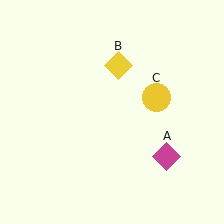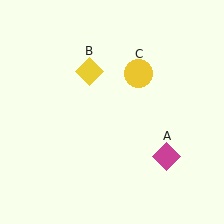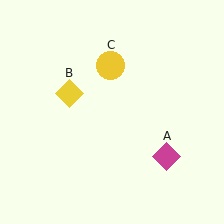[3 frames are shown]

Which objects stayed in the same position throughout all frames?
Magenta diamond (object A) remained stationary.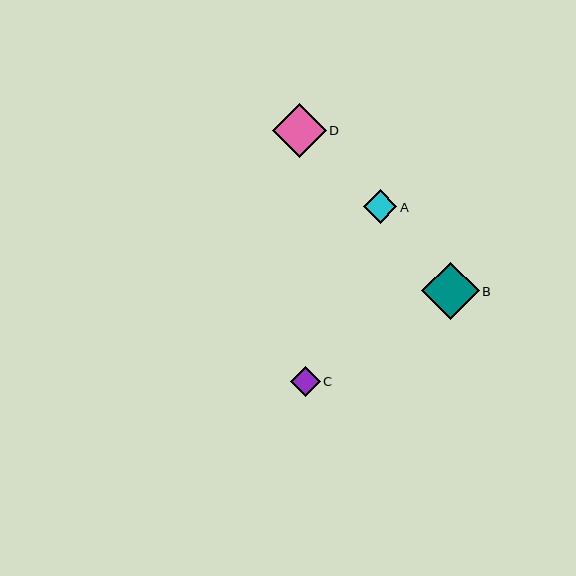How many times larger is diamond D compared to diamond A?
Diamond D is approximately 1.6 times the size of diamond A.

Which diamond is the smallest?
Diamond C is the smallest with a size of approximately 30 pixels.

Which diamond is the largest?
Diamond B is the largest with a size of approximately 58 pixels.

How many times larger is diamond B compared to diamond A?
Diamond B is approximately 1.7 times the size of diamond A.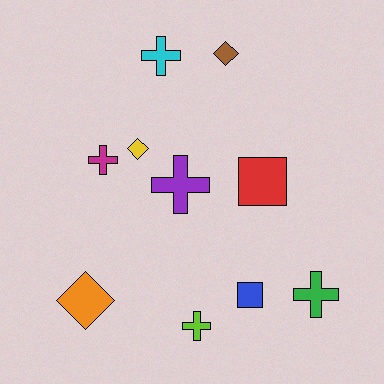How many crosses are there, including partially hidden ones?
There are 5 crosses.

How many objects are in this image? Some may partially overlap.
There are 10 objects.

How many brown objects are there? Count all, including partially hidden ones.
There is 1 brown object.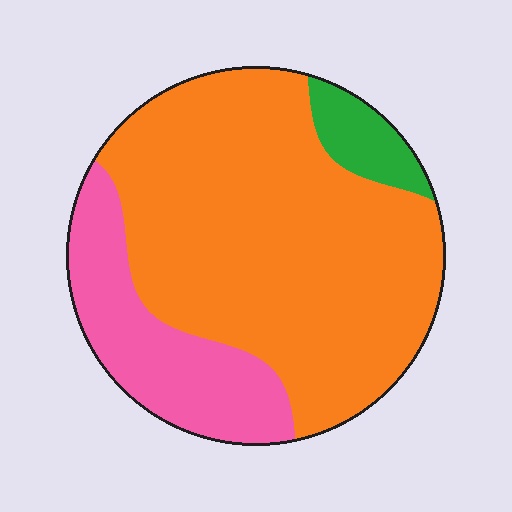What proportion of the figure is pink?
Pink takes up less than a quarter of the figure.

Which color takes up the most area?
Orange, at roughly 70%.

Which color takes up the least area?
Green, at roughly 5%.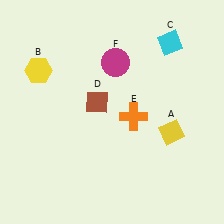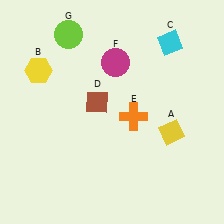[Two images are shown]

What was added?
A lime circle (G) was added in Image 2.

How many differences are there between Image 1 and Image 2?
There is 1 difference between the two images.